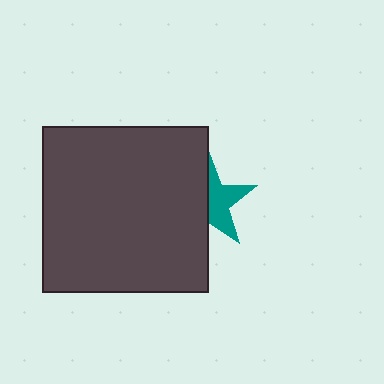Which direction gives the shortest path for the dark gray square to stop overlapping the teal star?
Moving left gives the shortest separation.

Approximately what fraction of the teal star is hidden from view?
Roughly 51% of the teal star is hidden behind the dark gray square.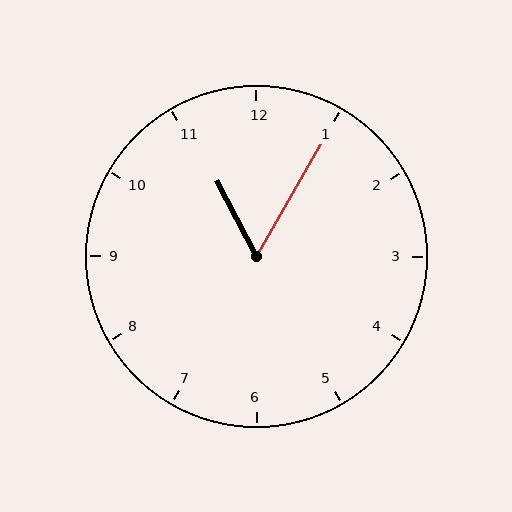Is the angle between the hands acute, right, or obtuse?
It is acute.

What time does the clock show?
11:05.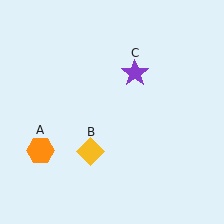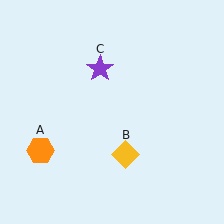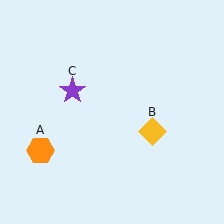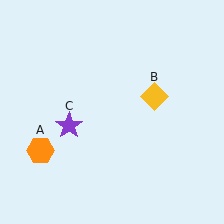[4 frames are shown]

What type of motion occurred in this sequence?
The yellow diamond (object B), purple star (object C) rotated counterclockwise around the center of the scene.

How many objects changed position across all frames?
2 objects changed position: yellow diamond (object B), purple star (object C).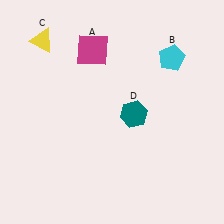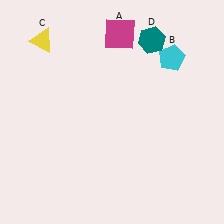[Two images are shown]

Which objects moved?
The objects that moved are: the magenta square (A), the teal hexagon (D).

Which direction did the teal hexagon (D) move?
The teal hexagon (D) moved up.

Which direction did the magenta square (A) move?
The magenta square (A) moved right.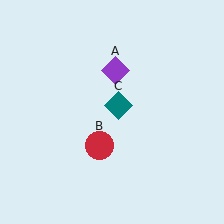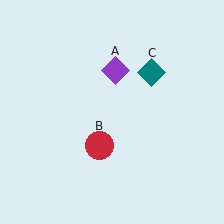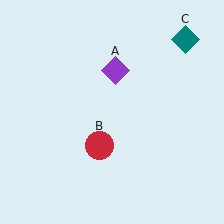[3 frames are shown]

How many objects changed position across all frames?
1 object changed position: teal diamond (object C).